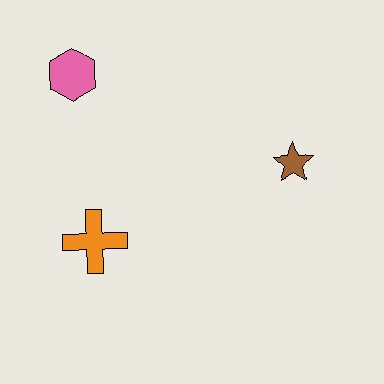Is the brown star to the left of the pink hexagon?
No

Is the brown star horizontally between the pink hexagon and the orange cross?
No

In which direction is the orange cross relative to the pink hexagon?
The orange cross is below the pink hexagon.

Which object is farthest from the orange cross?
The brown star is farthest from the orange cross.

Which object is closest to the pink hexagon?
The orange cross is closest to the pink hexagon.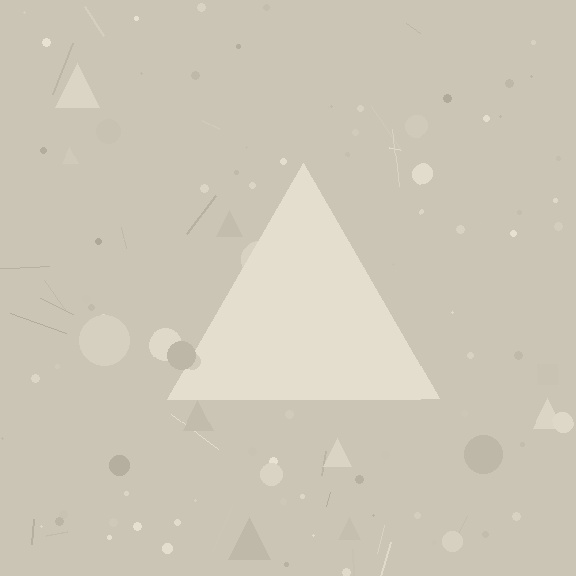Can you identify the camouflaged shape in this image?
The camouflaged shape is a triangle.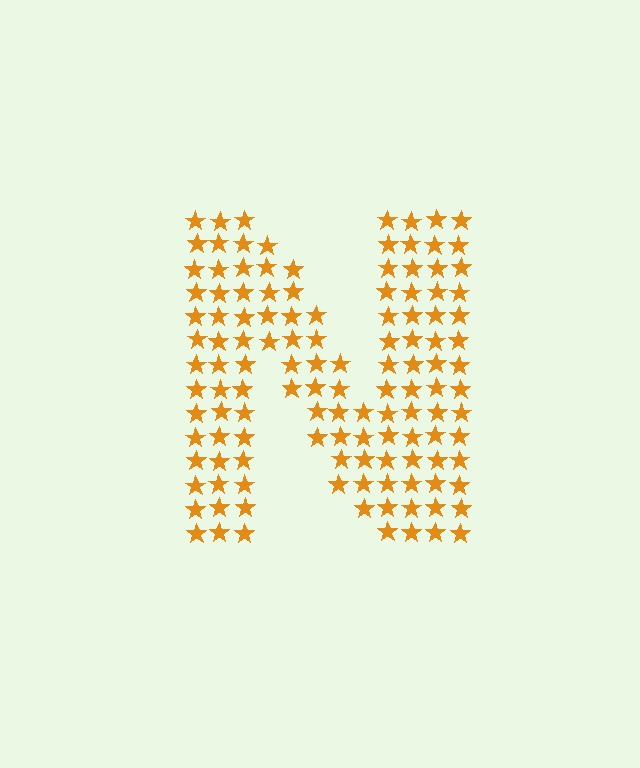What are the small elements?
The small elements are stars.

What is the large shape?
The large shape is the letter N.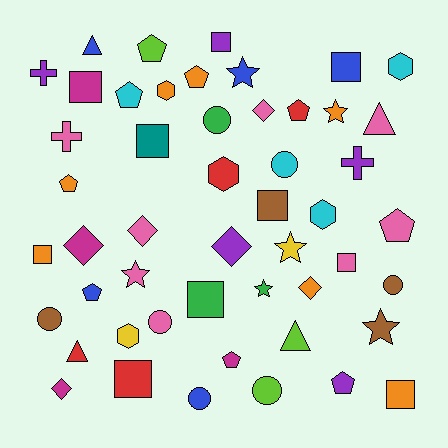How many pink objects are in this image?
There are 8 pink objects.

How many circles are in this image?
There are 7 circles.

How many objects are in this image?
There are 50 objects.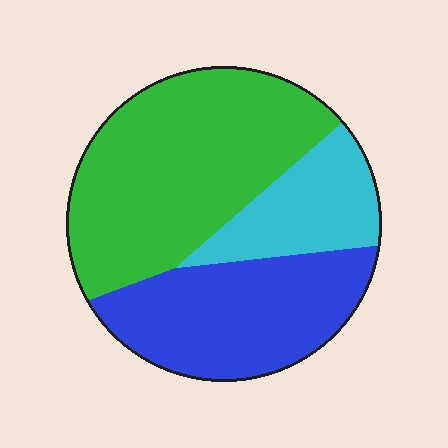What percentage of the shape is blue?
Blue covers 33% of the shape.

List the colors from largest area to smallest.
From largest to smallest: green, blue, cyan.